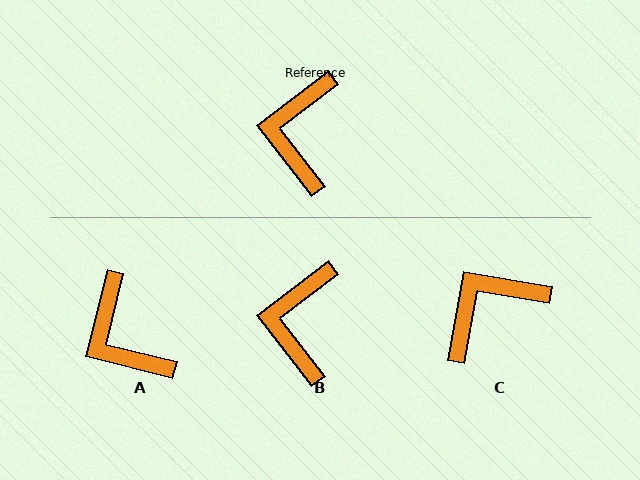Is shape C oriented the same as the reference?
No, it is off by about 47 degrees.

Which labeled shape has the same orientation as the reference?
B.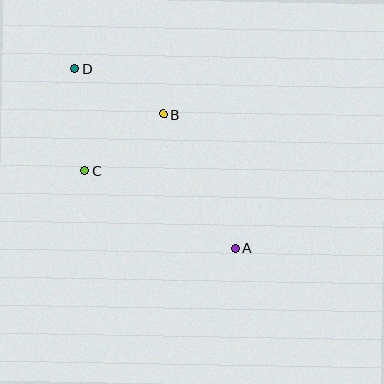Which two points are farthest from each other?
Points A and D are farthest from each other.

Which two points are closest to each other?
Points B and C are closest to each other.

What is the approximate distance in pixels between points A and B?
The distance between A and B is approximately 152 pixels.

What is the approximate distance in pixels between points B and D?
The distance between B and D is approximately 100 pixels.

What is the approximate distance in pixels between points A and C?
The distance between A and C is approximately 169 pixels.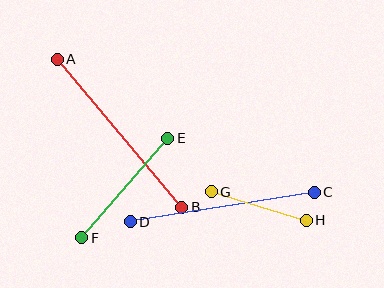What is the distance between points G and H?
The distance is approximately 99 pixels.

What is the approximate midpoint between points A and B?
The midpoint is at approximately (119, 133) pixels.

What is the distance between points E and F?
The distance is approximately 132 pixels.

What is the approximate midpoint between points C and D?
The midpoint is at approximately (222, 207) pixels.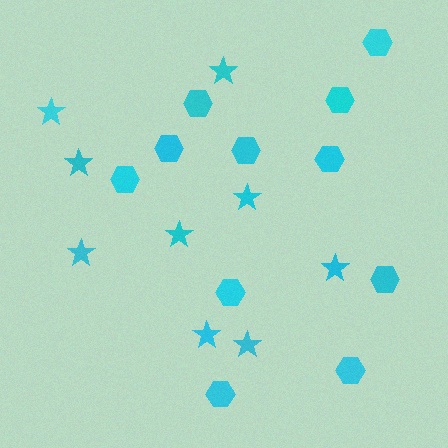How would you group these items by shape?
There are 2 groups: one group of hexagons (11) and one group of stars (9).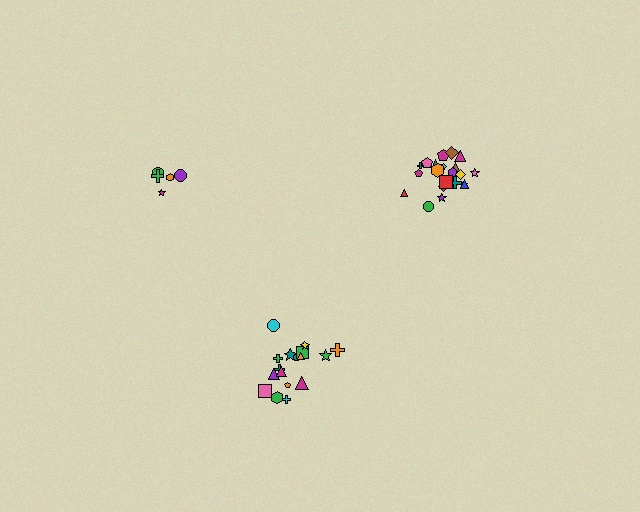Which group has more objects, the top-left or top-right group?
The top-right group.